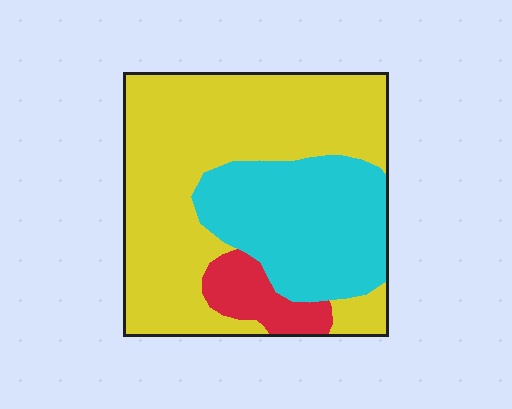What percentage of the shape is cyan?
Cyan covers around 30% of the shape.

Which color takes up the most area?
Yellow, at roughly 60%.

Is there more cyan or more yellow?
Yellow.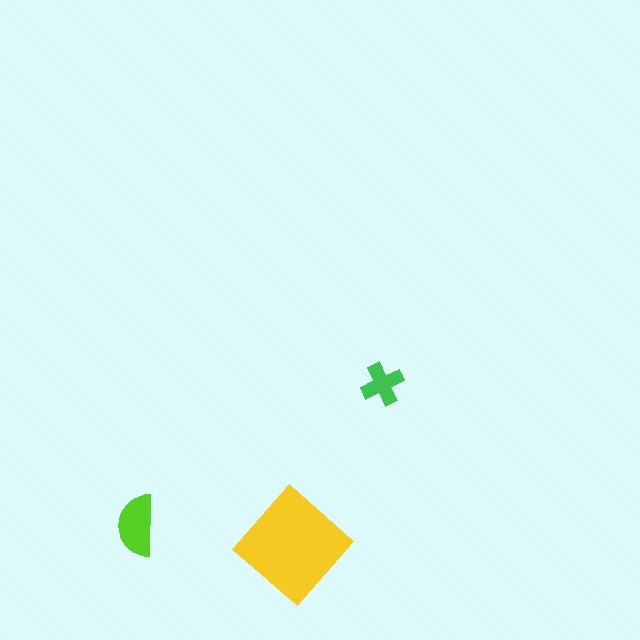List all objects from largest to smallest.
The yellow diamond, the lime semicircle, the green cross.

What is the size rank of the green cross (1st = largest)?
3rd.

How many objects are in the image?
There are 3 objects in the image.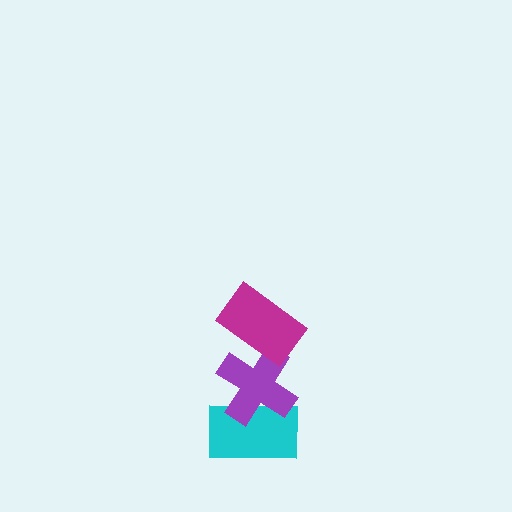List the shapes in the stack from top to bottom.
From top to bottom: the magenta rectangle, the purple cross, the cyan rectangle.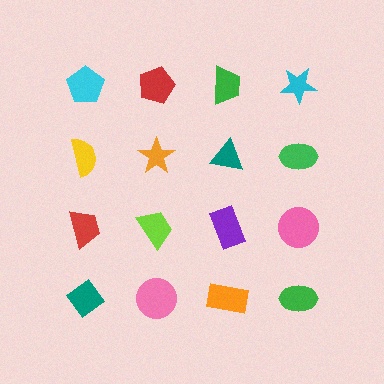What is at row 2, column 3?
A teal triangle.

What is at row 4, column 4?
A green ellipse.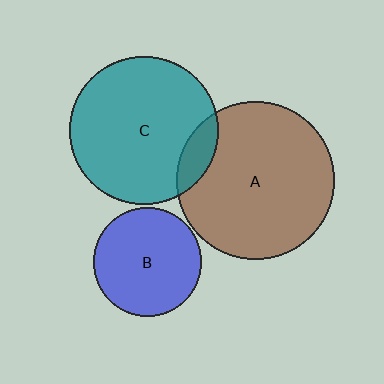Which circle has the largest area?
Circle A (brown).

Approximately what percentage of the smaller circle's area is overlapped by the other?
Approximately 10%.